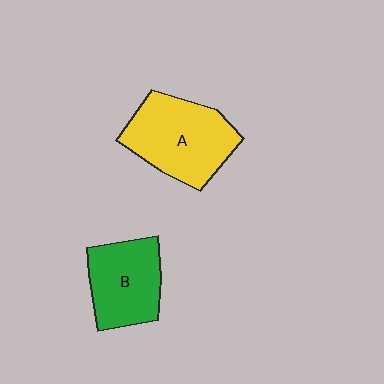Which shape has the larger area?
Shape A (yellow).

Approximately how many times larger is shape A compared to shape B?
Approximately 1.3 times.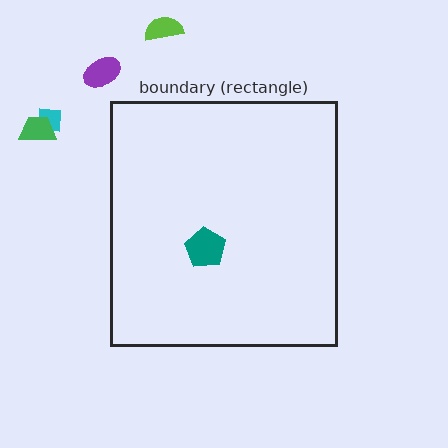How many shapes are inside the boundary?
1 inside, 4 outside.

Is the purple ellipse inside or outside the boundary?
Outside.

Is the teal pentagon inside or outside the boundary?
Inside.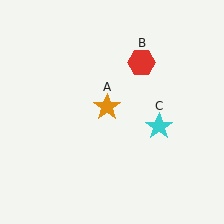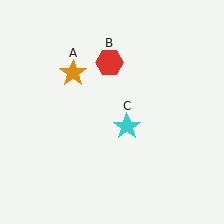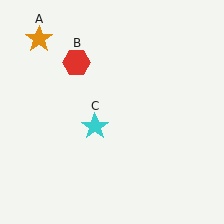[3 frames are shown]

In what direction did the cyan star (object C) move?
The cyan star (object C) moved left.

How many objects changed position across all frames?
3 objects changed position: orange star (object A), red hexagon (object B), cyan star (object C).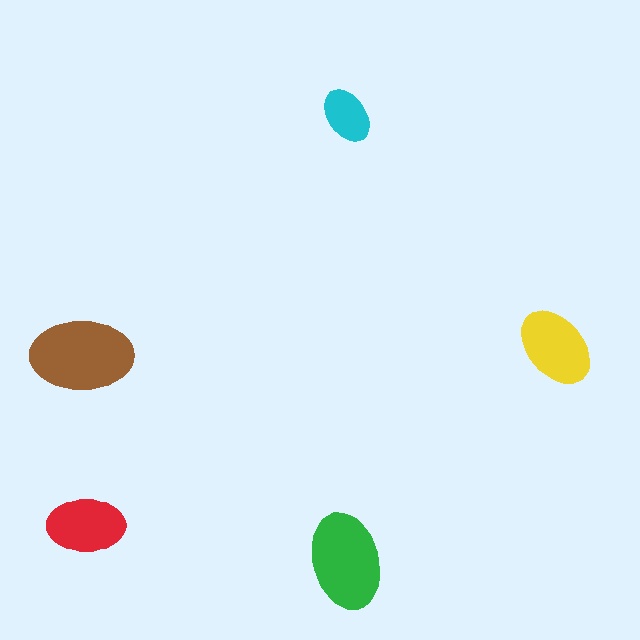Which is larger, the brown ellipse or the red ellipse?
The brown one.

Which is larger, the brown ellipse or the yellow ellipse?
The brown one.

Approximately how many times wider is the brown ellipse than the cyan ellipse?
About 2 times wider.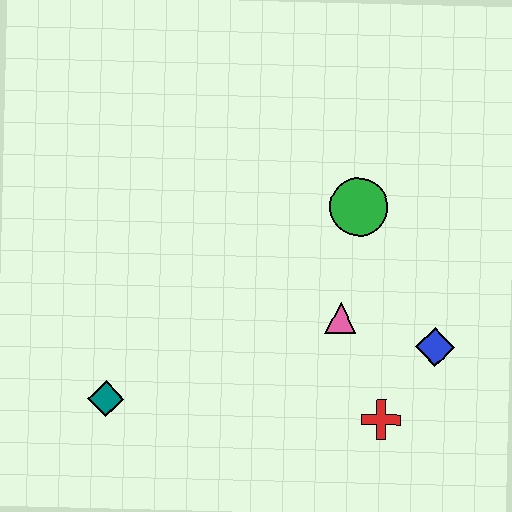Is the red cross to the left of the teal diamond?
No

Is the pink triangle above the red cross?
Yes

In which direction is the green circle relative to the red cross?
The green circle is above the red cross.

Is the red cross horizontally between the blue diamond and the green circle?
Yes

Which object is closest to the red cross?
The blue diamond is closest to the red cross.